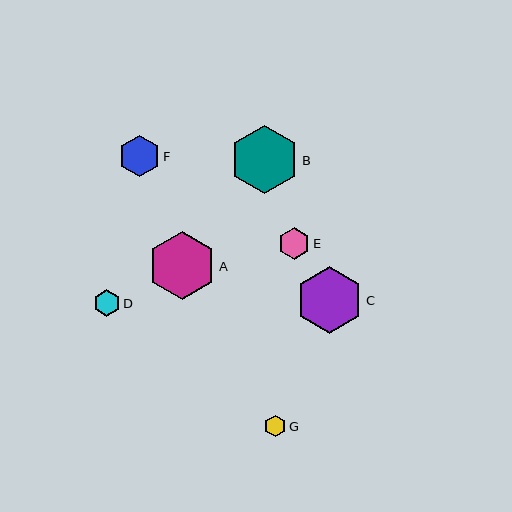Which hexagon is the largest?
Hexagon B is the largest with a size of approximately 69 pixels.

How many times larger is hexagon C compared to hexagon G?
Hexagon C is approximately 3.1 times the size of hexagon G.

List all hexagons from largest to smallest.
From largest to smallest: B, A, C, F, E, D, G.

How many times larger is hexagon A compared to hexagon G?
Hexagon A is approximately 3.2 times the size of hexagon G.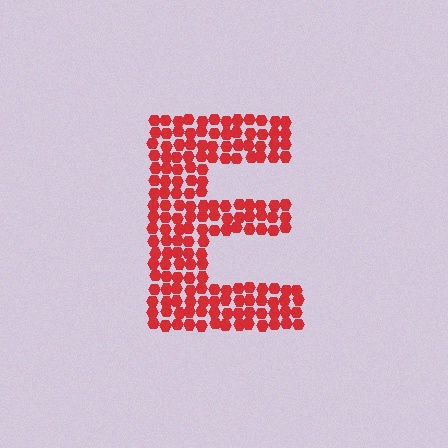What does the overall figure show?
The overall figure shows the letter E.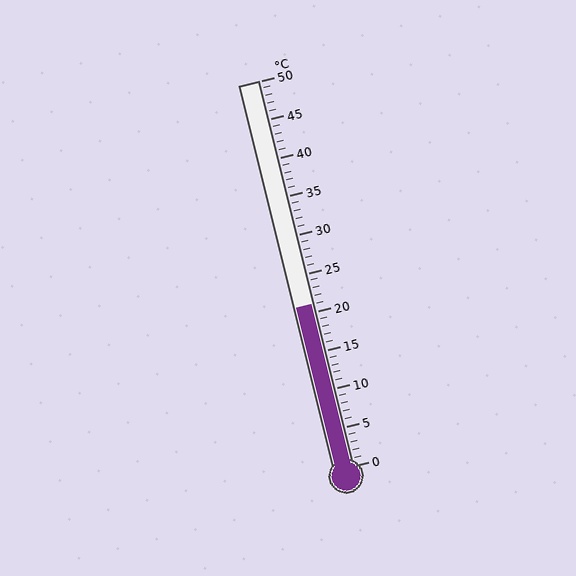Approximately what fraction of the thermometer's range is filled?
The thermometer is filled to approximately 40% of its range.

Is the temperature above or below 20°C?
The temperature is above 20°C.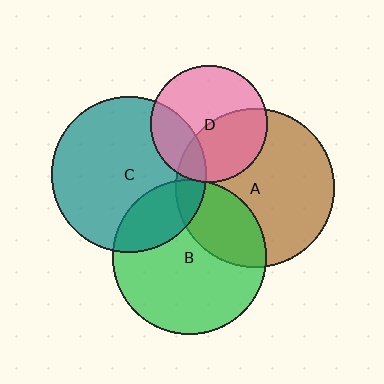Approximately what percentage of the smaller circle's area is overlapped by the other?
Approximately 40%.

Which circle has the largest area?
Circle A (brown).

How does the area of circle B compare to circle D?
Approximately 1.7 times.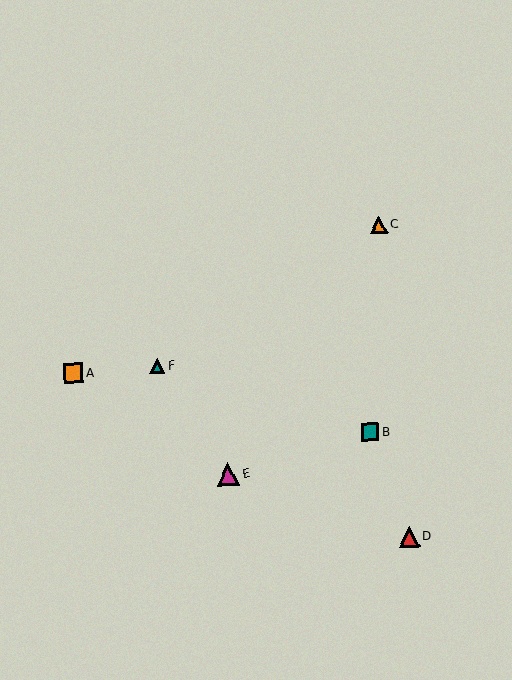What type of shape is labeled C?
Shape C is an orange triangle.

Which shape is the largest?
The magenta triangle (labeled E) is the largest.